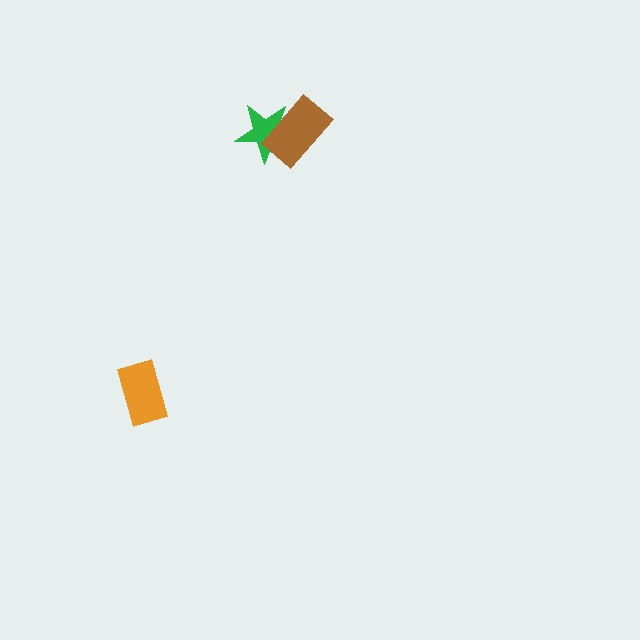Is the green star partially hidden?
Yes, it is partially covered by another shape.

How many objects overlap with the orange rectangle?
0 objects overlap with the orange rectangle.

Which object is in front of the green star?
The brown rectangle is in front of the green star.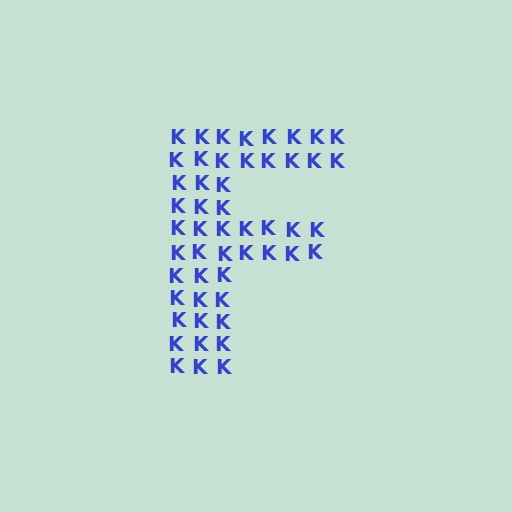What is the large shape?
The large shape is the letter F.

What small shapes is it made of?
It is made of small letter K's.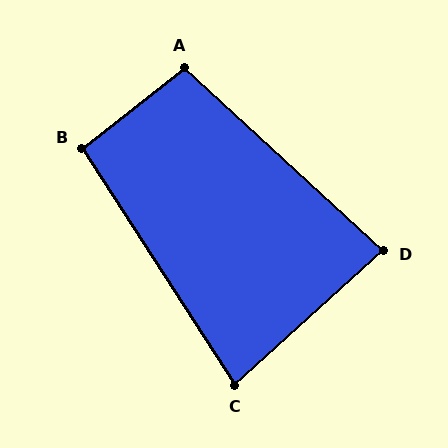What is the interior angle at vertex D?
Approximately 85 degrees (acute).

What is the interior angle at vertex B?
Approximately 95 degrees (obtuse).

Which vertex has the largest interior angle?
A, at approximately 99 degrees.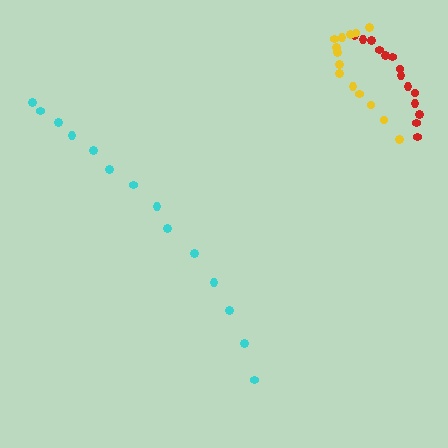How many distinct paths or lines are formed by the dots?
There are 3 distinct paths.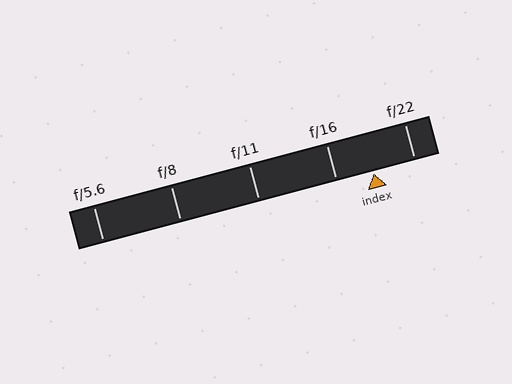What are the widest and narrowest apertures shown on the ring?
The widest aperture shown is f/5.6 and the narrowest is f/22.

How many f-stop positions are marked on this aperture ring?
There are 5 f-stop positions marked.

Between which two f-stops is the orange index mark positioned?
The index mark is between f/16 and f/22.